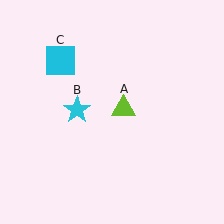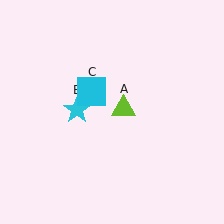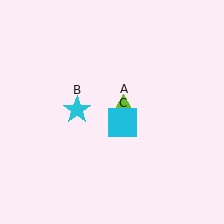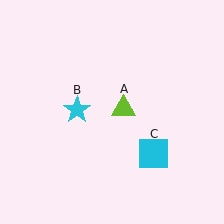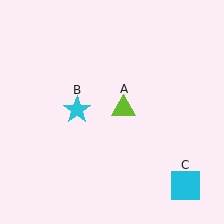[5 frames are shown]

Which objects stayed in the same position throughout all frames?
Lime triangle (object A) and cyan star (object B) remained stationary.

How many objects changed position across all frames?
1 object changed position: cyan square (object C).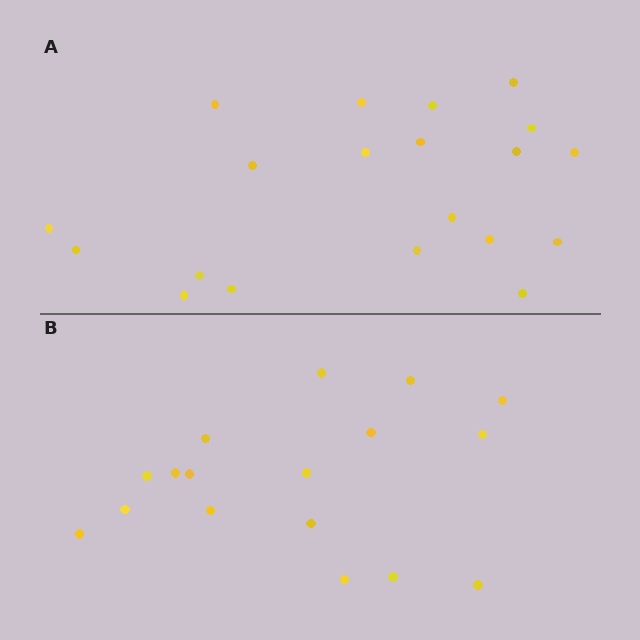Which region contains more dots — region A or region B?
Region A (the top region) has more dots.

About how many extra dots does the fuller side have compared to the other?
Region A has just a few more — roughly 2 or 3 more dots than region B.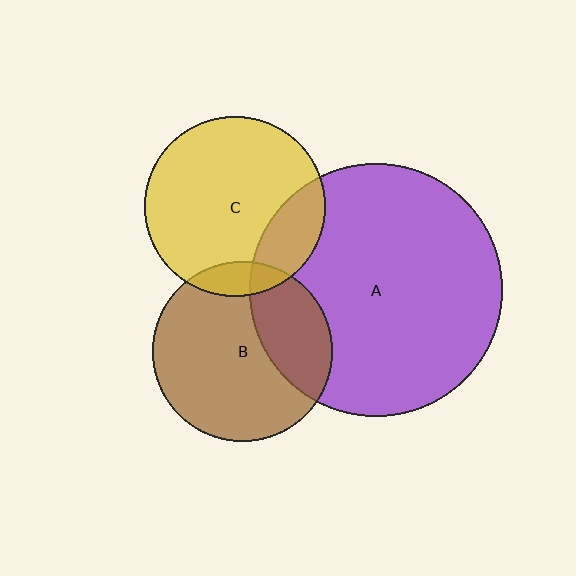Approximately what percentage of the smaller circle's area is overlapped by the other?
Approximately 20%.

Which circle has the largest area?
Circle A (purple).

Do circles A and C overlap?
Yes.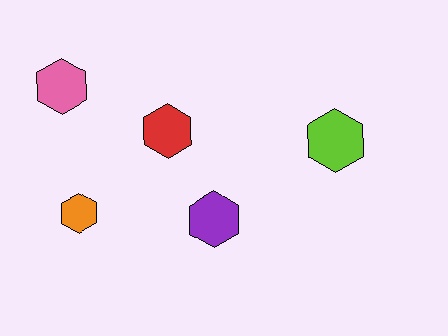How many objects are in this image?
There are 5 objects.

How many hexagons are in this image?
There are 5 hexagons.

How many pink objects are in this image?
There is 1 pink object.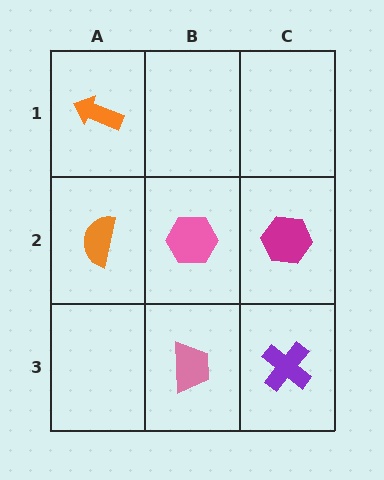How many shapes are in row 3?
2 shapes.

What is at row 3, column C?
A purple cross.